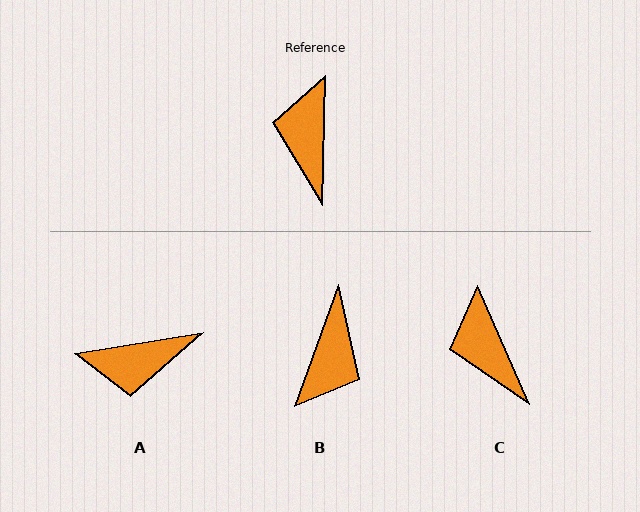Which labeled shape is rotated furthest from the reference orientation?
B, about 162 degrees away.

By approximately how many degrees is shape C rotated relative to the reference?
Approximately 25 degrees counter-clockwise.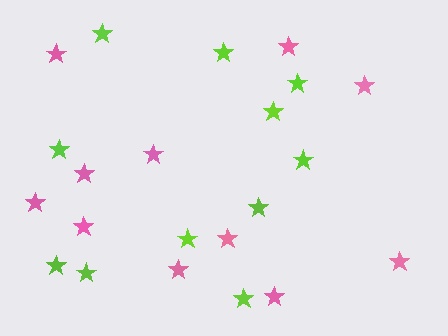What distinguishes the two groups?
There are 2 groups: one group of lime stars (11) and one group of pink stars (11).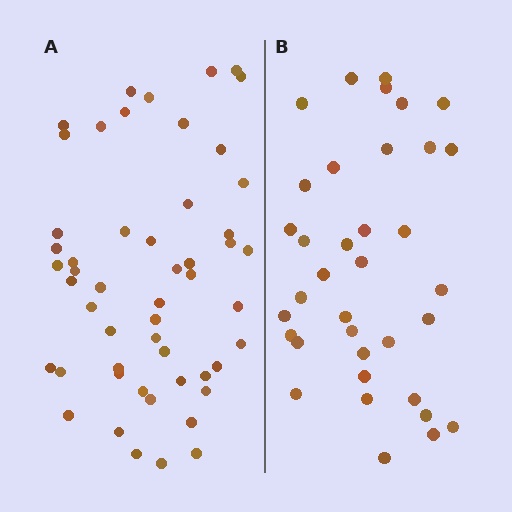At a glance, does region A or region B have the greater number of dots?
Region A (the left region) has more dots.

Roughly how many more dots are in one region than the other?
Region A has approximately 15 more dots than region B.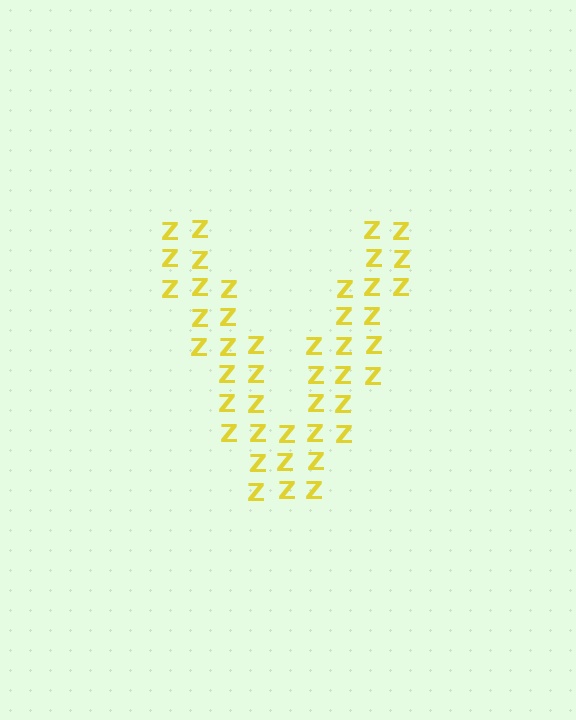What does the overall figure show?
The overall figure shows the letter V.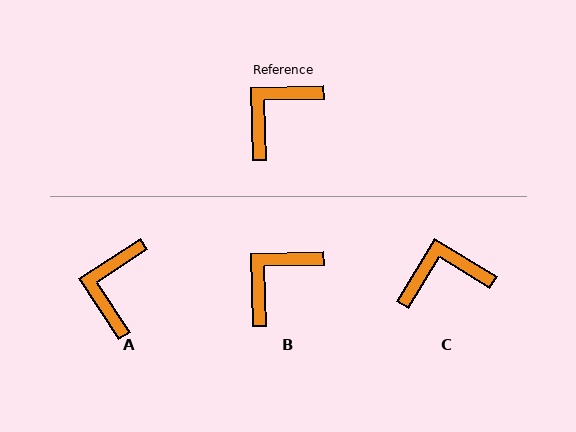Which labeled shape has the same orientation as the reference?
B.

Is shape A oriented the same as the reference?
No, it is off by about 31 degrees.